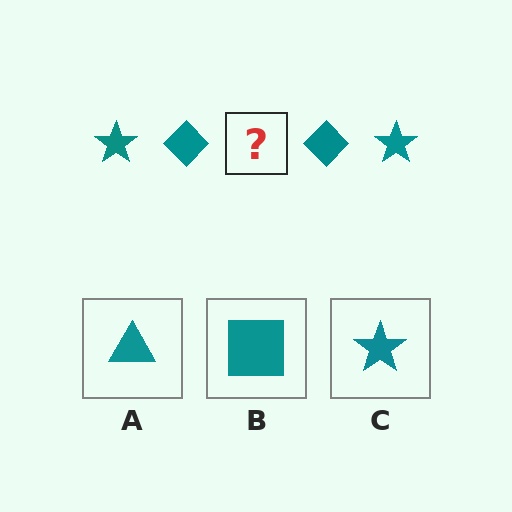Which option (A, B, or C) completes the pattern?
C.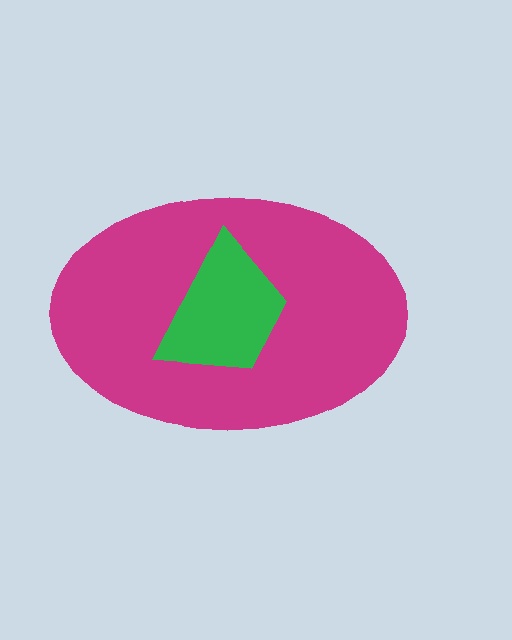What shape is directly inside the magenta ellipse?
The green trapezoid.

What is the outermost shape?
The magenta ellipse.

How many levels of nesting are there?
2.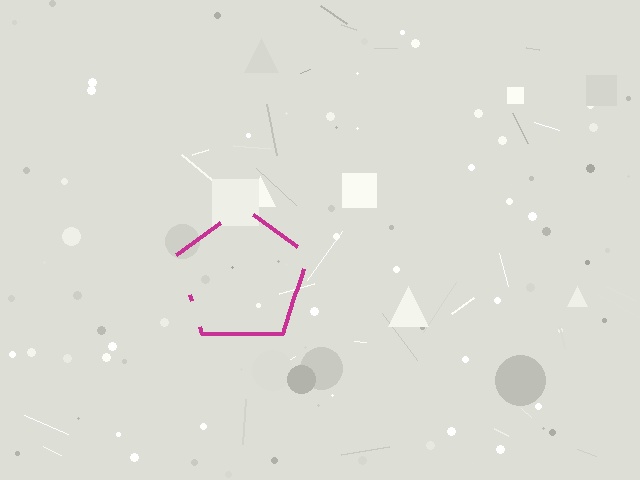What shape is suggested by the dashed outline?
The dashed outline suggests a pentagon.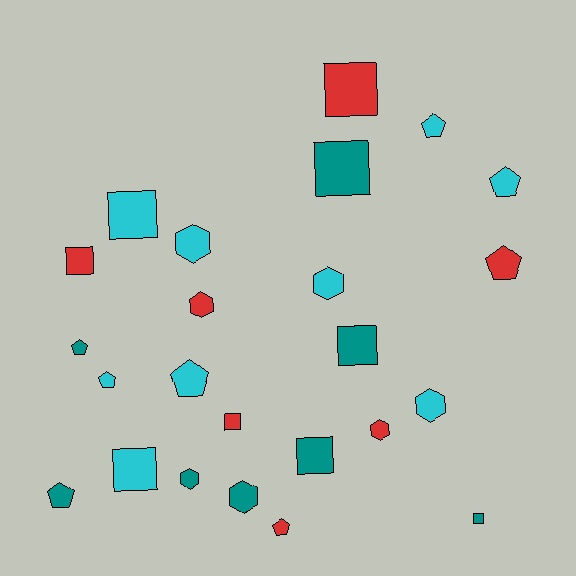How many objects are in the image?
There are 24 objects.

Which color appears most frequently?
Cyan, with 9 objects.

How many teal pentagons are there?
There are 2 teal pentagons.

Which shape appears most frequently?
Square, with 9 objects.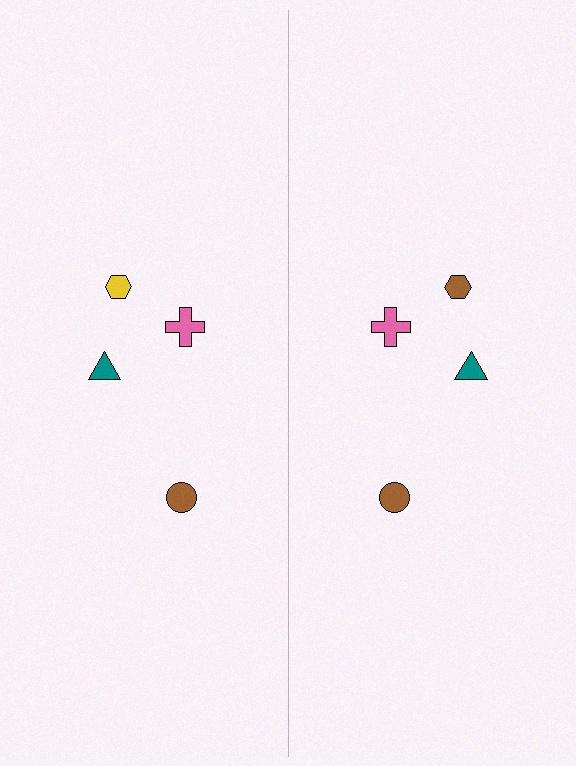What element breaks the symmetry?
The brown hexagon on the right side breaks the symmetry — its mirror counterpart is yellow.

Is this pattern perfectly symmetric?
No, the pattern is not perfectly symmetric. The brown hexagon on the right side breaks the symmetry — its mirror counterpart is yellow.